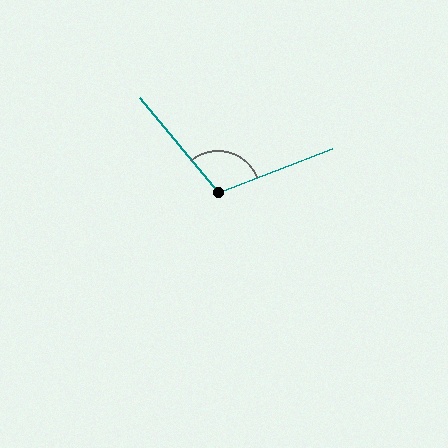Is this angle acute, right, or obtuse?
It is obtuse.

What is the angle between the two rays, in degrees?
Approximately 108 degrees.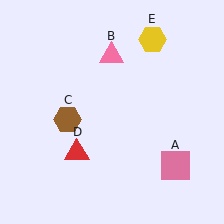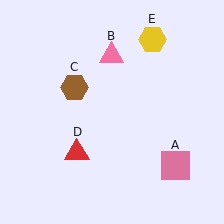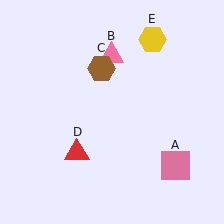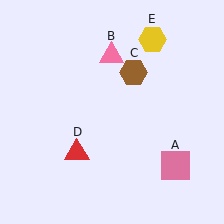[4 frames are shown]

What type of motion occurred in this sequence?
The brown hexagon (object C) rotated clockwise around the center of the scene.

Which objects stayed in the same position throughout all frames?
Pink square (object A) and pink triangle (object B) and red triangle (object D) and yellow hexagon (object E) remained stationary.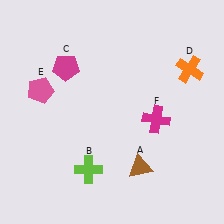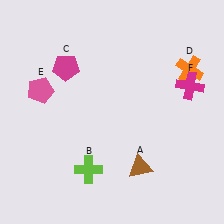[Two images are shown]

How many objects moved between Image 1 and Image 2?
1 object moved between the two images.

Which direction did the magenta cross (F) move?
The magenta cross (F) moved right.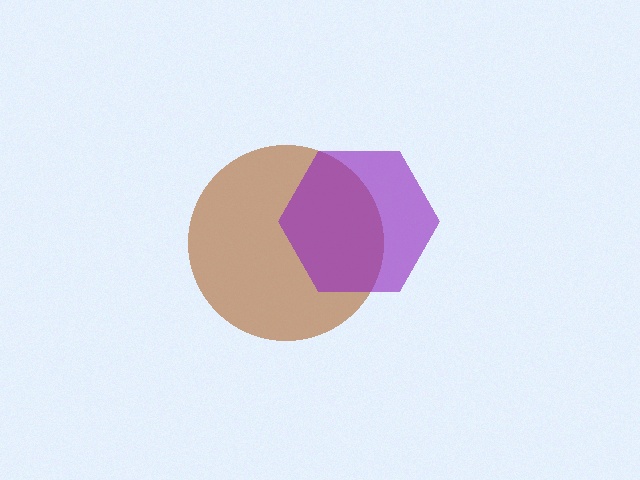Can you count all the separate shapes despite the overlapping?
Yes, there are 2 separate shapes.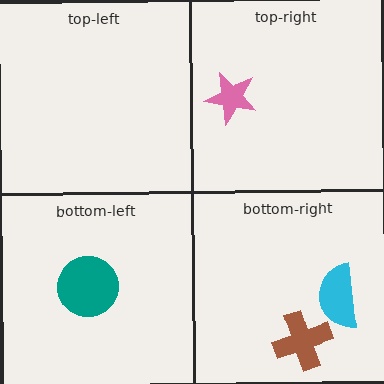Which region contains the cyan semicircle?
The bottom-right region.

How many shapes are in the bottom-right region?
2.